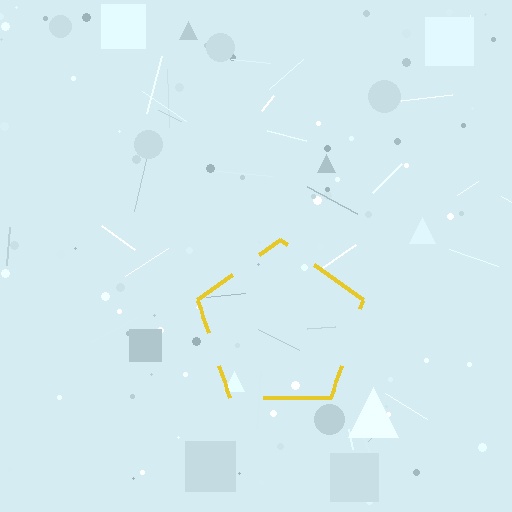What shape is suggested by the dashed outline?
The dashed outline suggests a pentagon.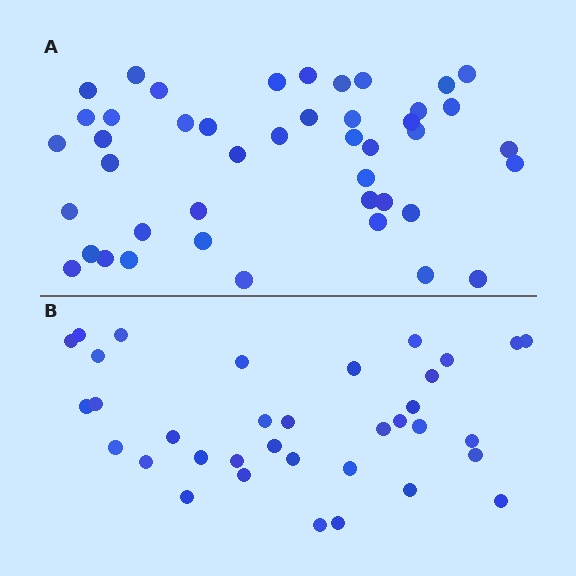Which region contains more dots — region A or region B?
Region A (the top region) has more dots.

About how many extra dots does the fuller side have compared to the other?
Region A has roughly 8 or so more dots than region B.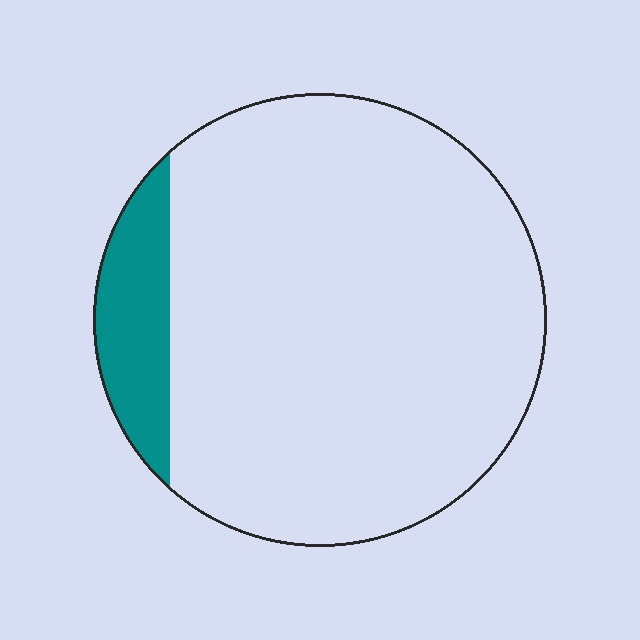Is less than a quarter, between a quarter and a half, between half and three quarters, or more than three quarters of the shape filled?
Less than a quarter.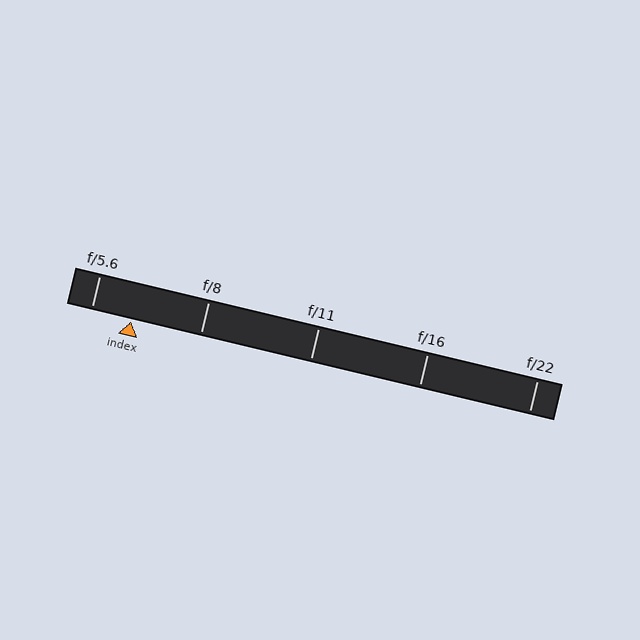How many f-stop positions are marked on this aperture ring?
There are 5 f-stop positions marked.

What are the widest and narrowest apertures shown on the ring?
The widest aperture shown is f/5.6 and the narrowest is f/22.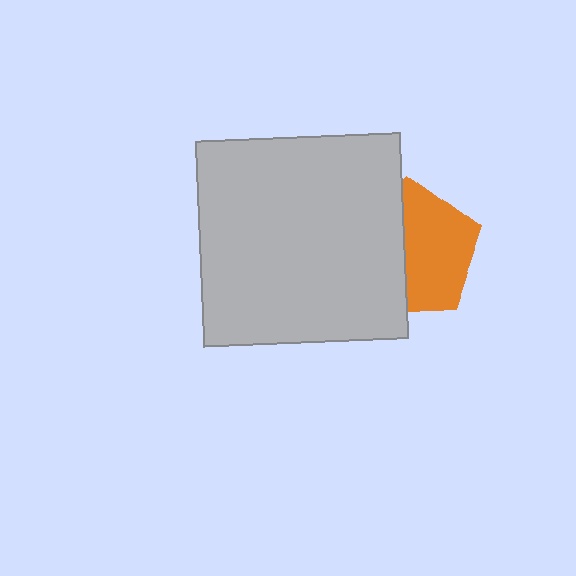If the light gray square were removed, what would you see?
You would see the complete orange pentagon.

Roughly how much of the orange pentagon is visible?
About half of it is visible (roughly 54%).